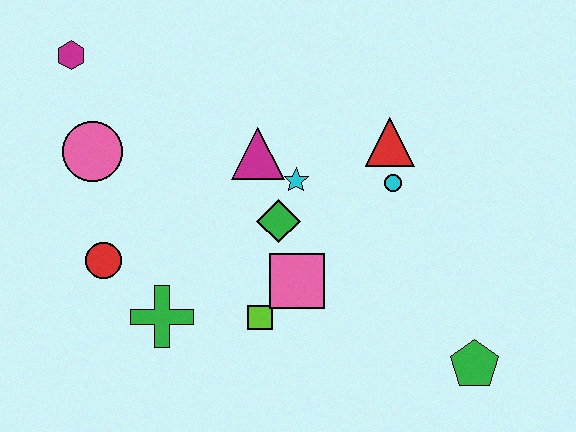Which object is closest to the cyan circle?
The red triangle is closest to the cyan circle.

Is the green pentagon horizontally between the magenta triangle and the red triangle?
No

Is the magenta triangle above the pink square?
Yes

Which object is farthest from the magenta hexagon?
The green pentagon is farthest from the magenta hexagon.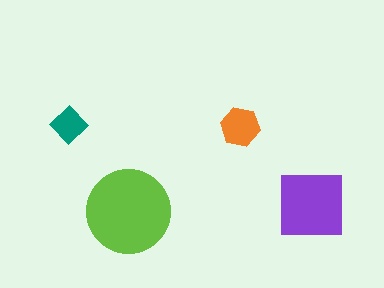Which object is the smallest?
The teal diamond.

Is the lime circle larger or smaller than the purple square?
Larger.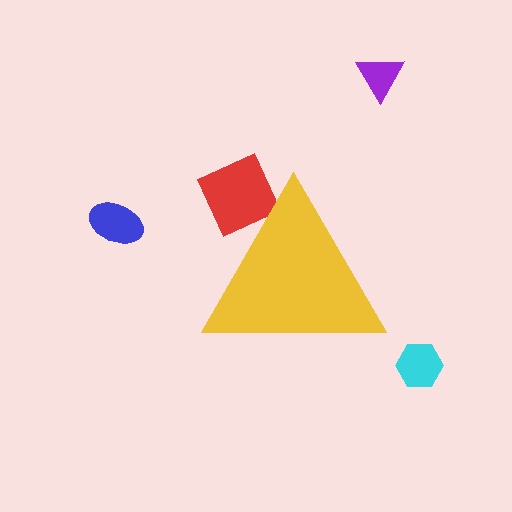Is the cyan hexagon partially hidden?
No, the cyan hexagon is fully visible.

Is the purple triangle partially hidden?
No, the purple triangle is fully visible.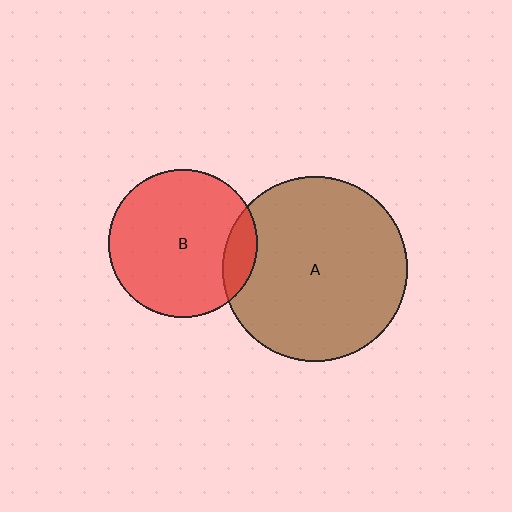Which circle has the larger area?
Circle A (brown).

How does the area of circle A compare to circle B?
Approximately 1.6 times.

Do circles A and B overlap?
Yes.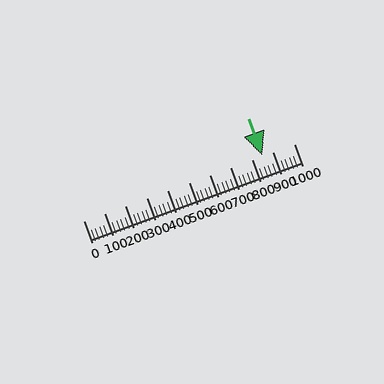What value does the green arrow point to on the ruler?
The green arrow points to approximately 850.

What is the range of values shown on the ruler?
The ruler shows values from 0 to 1000.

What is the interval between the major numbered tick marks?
The major tick marks are spaced 100 units apart.